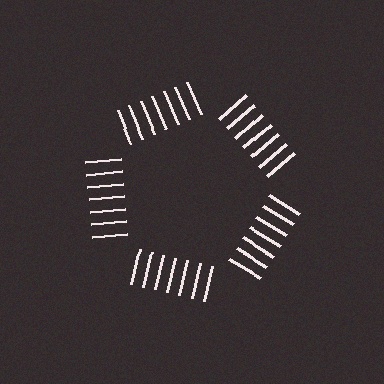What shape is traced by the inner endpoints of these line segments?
An illusory pentagon — the line segments terminate on its edges but no continuous stroke is drawn.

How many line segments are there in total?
35 — 7 along each of the 5 edges.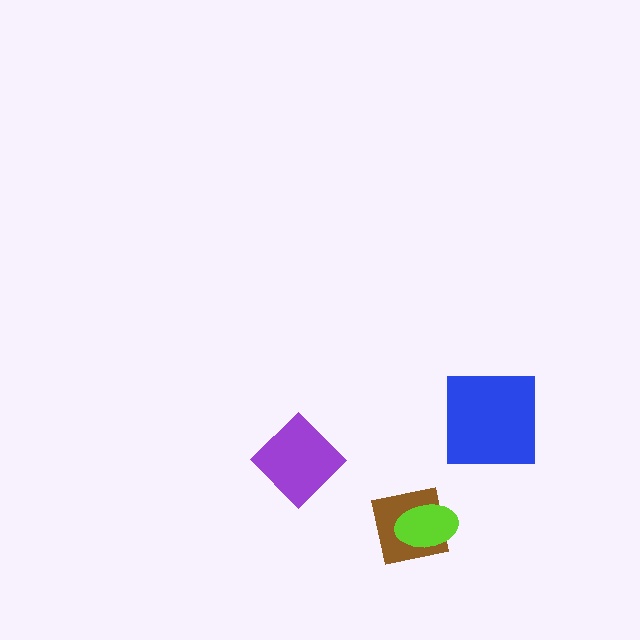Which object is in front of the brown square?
The lime ellipse is in front of the brown square.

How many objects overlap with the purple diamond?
0 objects overlap with the purple diamond.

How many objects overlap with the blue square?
0 objects overlap with the blue square.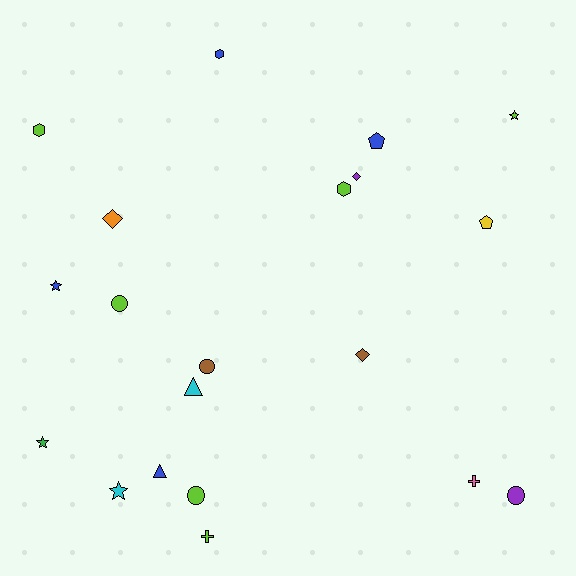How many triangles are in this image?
There are 2 triangles.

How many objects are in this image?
There are 20 objects.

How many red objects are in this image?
There are no red objects.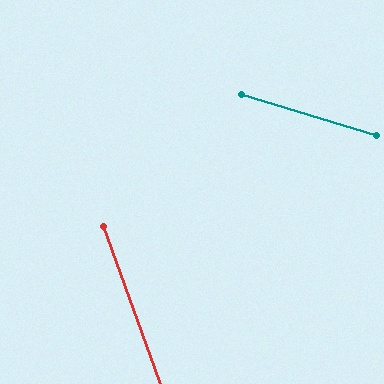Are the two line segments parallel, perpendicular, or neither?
Neither parallel nor perpendicular — they differ by about 53°.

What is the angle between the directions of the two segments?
Approximately 53 degrees.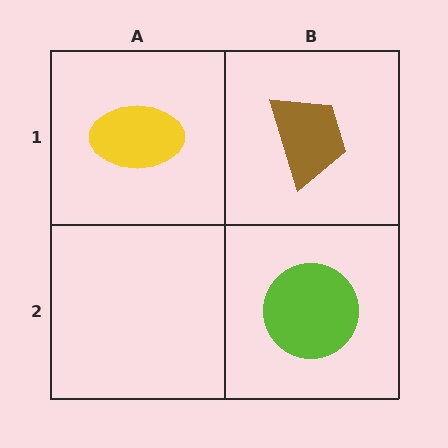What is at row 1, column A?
A yellow ellipse.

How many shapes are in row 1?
2 shapes.